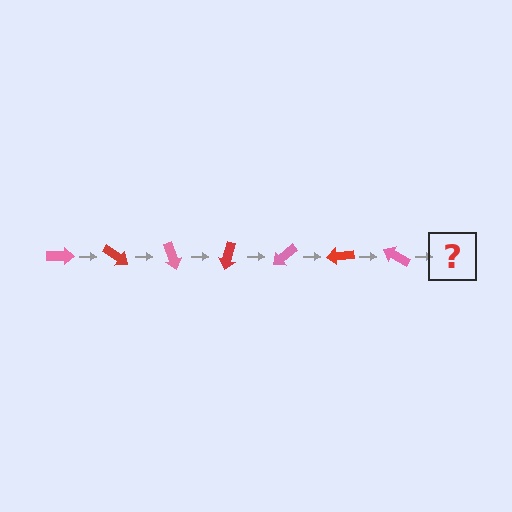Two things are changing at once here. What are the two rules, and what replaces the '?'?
The two rules are that it rotates 35 degrees each step and the color cycles through pink and red. The '?' should be a red arrow, rotated 245 degrees from the start.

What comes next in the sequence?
The next element should be a red arrow, rotated 245 degrees from the start.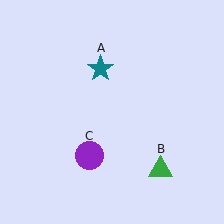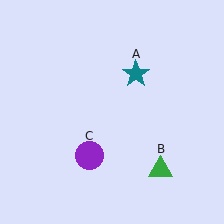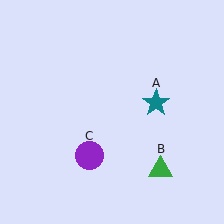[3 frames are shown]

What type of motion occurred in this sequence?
The teal star (object A) rotated clockwise around the center of the scene.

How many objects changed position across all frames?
1 object changed position: teal star (object A).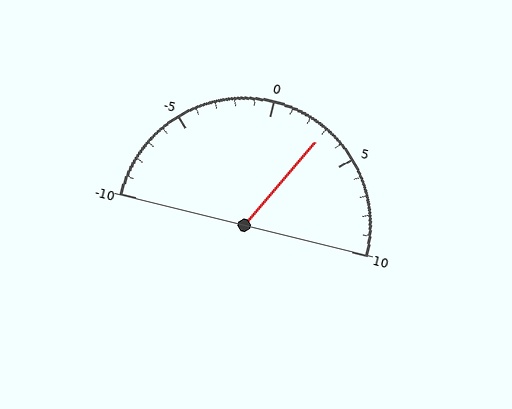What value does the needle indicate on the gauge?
The needle indicates approximately 3.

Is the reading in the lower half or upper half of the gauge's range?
The reading is in the upper half of the range (-10 to 10).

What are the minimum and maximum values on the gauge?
The gauge ranges from -10 to 10.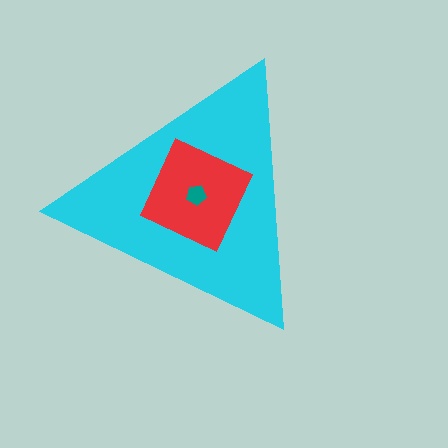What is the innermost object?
The teal pentagon.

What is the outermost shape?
The cyan triangle.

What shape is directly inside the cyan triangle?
The red square.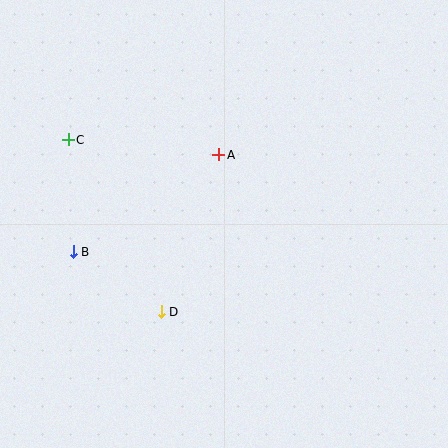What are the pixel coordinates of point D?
Point D is at (161, 312).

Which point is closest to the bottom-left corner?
Point B is closest to the bottom-left corner.